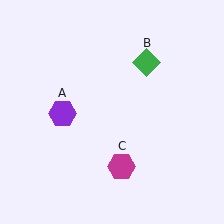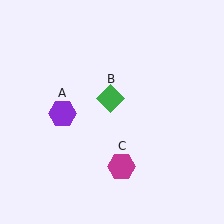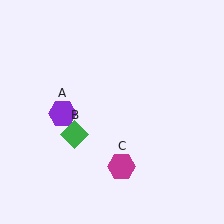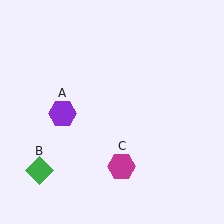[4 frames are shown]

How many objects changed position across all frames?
1 object changed position: green diamond (object B).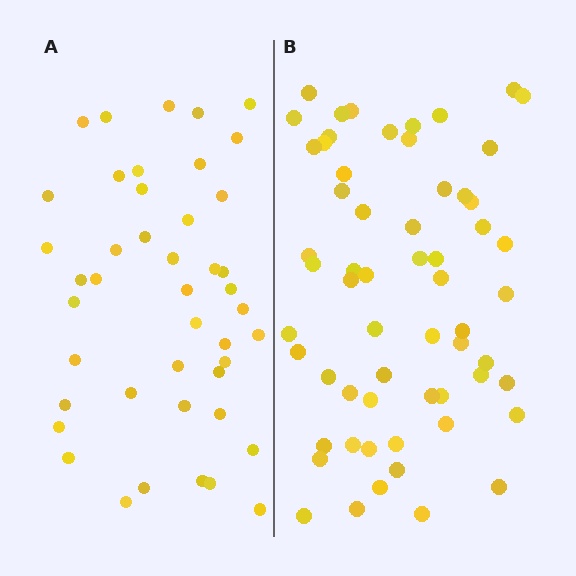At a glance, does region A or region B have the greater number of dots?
Region B (the right region) has more dots.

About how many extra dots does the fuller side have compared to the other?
Region B has approximately 15 more dots than region A.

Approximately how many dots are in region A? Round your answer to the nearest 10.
About 40 dots. (The exact count is 44, which rounds to 40.)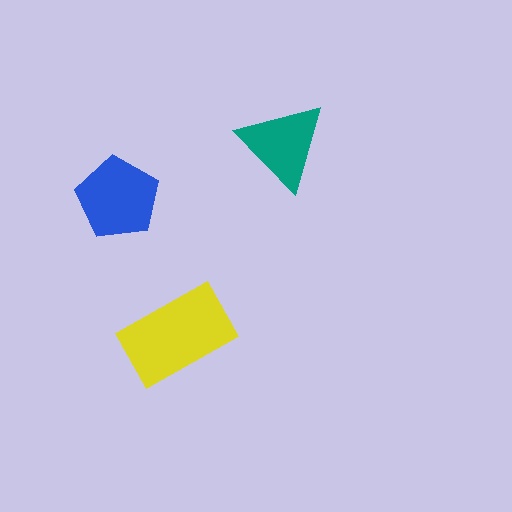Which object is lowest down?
The yellow rectangle is bottommost.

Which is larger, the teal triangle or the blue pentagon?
The blue pentagon.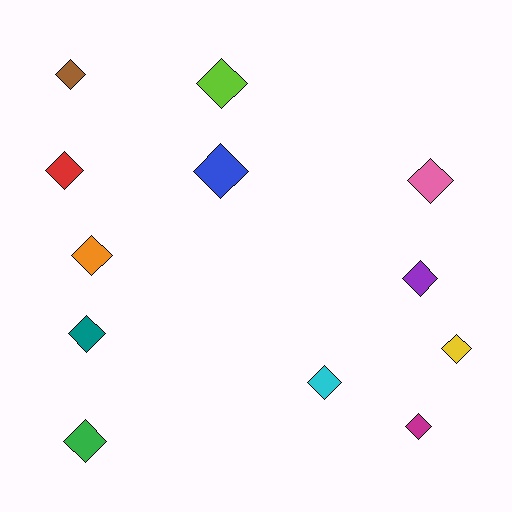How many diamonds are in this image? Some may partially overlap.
There are 12 diamonds.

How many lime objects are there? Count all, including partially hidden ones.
There is 1 lime object.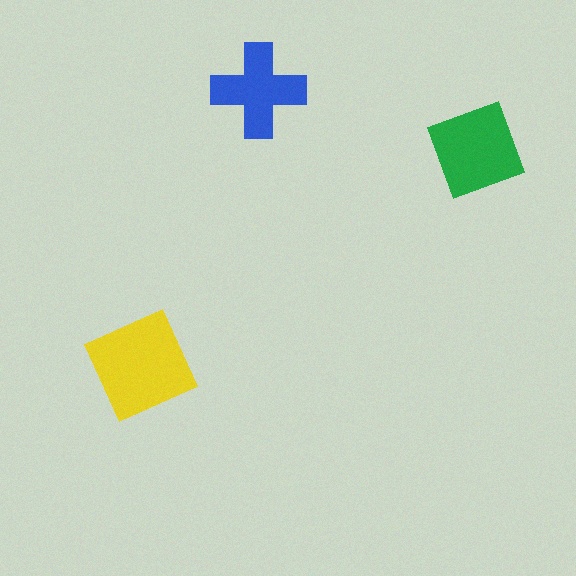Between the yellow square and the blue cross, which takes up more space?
The yellow square.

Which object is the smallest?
The blue cross.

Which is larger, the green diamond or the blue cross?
The green diamond.